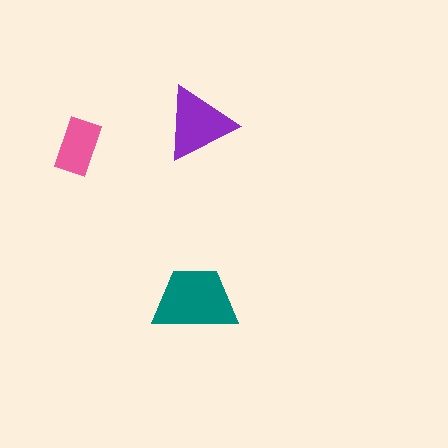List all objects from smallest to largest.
The pink rectangle, the purple triangle, the teal trapezoid.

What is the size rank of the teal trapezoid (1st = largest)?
1st.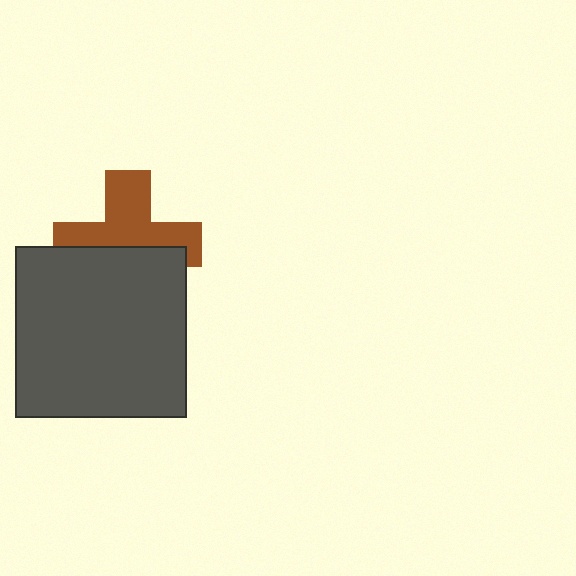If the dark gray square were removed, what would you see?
You would see the complete brown cross.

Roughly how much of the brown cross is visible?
About half of it is visible (roughly 54%).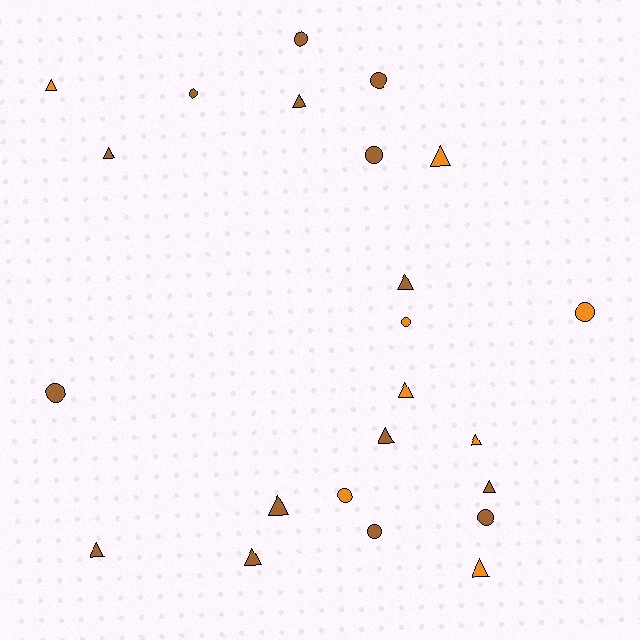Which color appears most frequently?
Brown, with 15 objects.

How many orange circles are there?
There are 3 orange circles.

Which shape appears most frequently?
Triangle, with 13 objects.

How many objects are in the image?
There are 23 objects.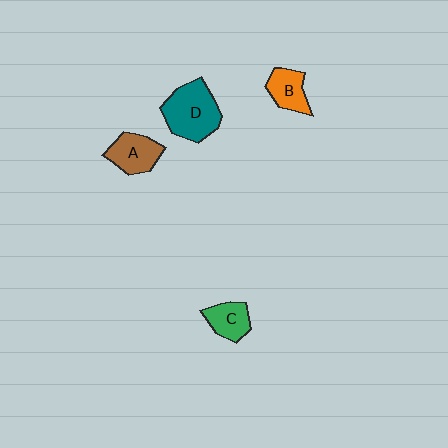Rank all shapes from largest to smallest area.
From largest to smallest: D (teal), A (brown), B (orange), C (green).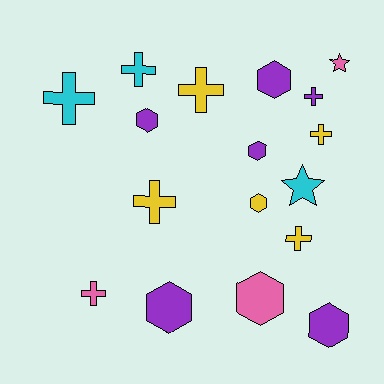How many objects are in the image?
There are 17 objects.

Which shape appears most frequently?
Cross, with 8 objects.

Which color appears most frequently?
Purple, with 6 objects.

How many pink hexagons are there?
There is 1 pink hexagon.